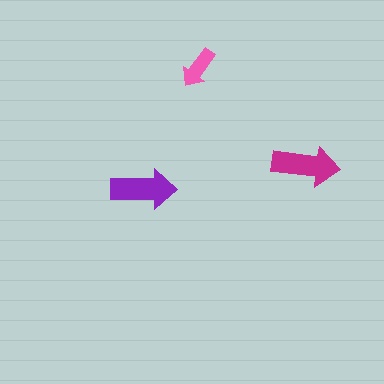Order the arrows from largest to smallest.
the magenta one, the purple one, the pink one.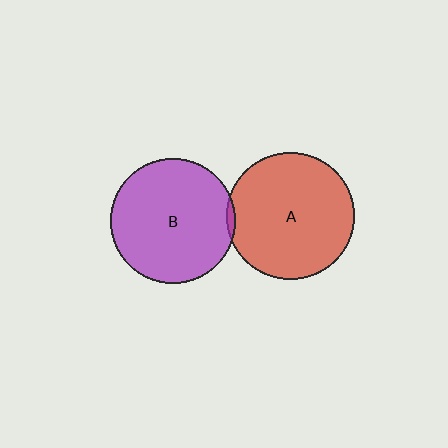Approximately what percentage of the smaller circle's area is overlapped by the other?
Approximately 5%.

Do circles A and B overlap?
Yes.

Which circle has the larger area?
Circle A (red).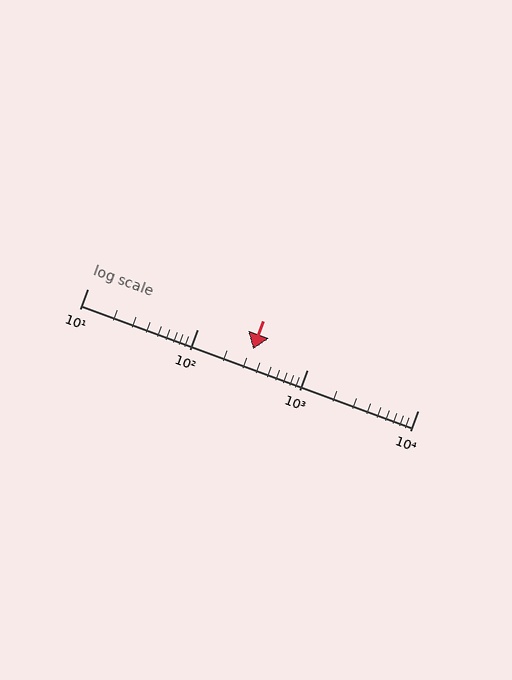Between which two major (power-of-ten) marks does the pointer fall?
The pointer is between 100 and 1000.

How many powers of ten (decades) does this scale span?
The scale spans 3 decades, from 10 to 10000.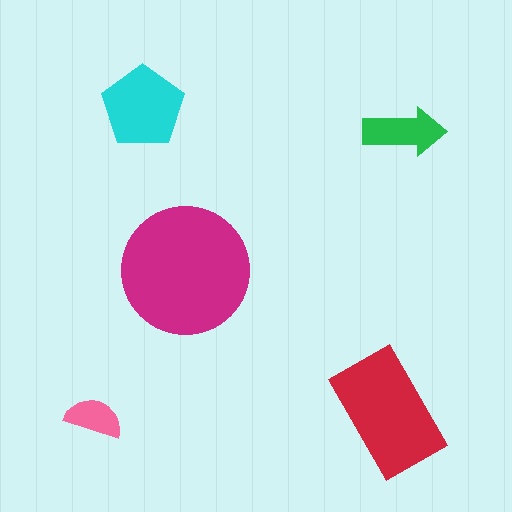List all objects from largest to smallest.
The magenta circle, the red rectangle, the cyan pentagon, the green arrow, the pink semicircle.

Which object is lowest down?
The pink semicircle is bottommost.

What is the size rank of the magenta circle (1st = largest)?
1st.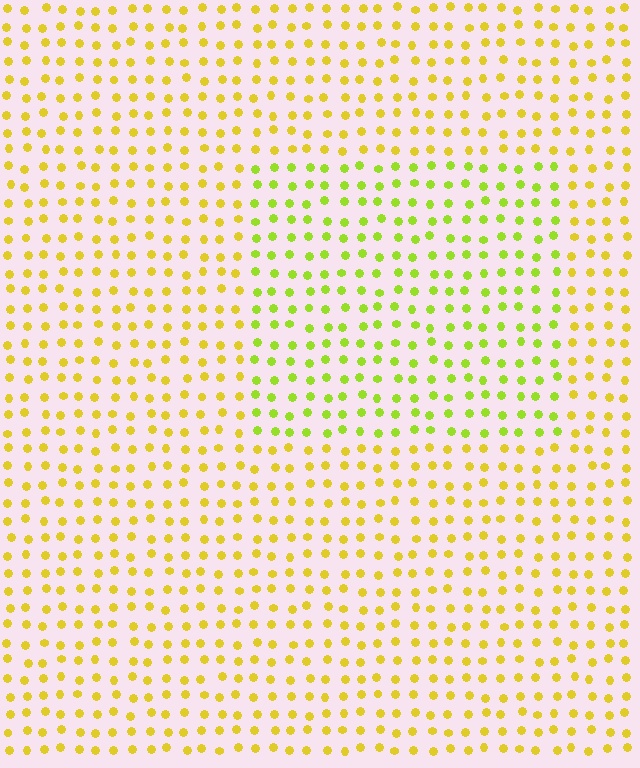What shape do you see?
I see a rectangle.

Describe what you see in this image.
The image is filled with small yellow elements in a uniform arrangement. A rectangle-shaped region is visible where the elements are tinted to a slightly different hue, forming a subtle color boundary.